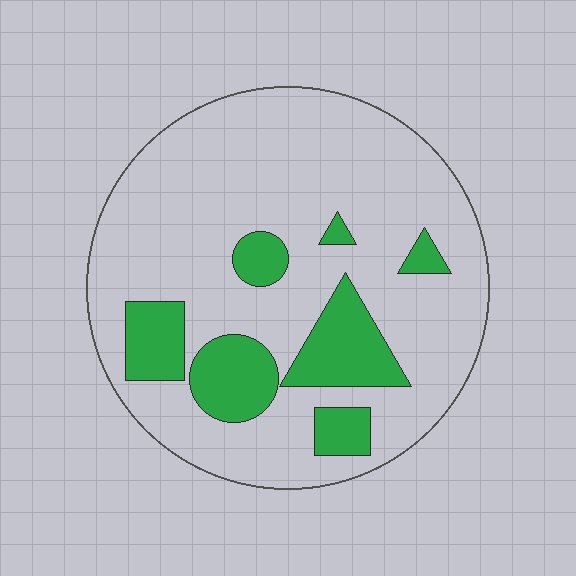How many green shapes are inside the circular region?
7.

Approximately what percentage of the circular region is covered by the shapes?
Approximately 20%.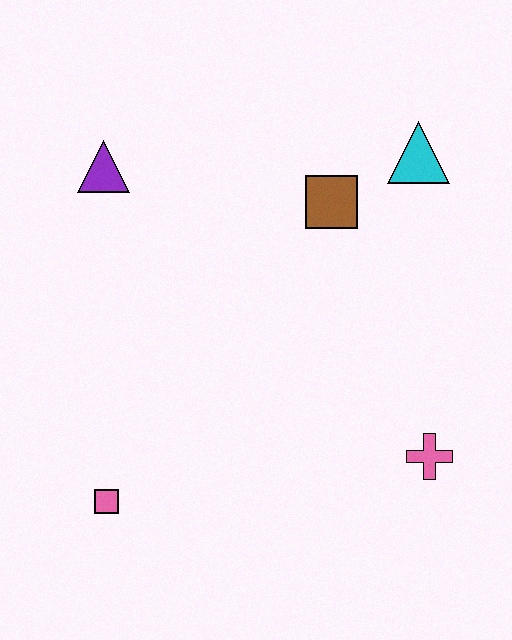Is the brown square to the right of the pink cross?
No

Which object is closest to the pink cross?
The brown square is closest to the pink cross.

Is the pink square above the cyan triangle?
No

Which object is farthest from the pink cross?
The purple triangle is farthest from the pink cross.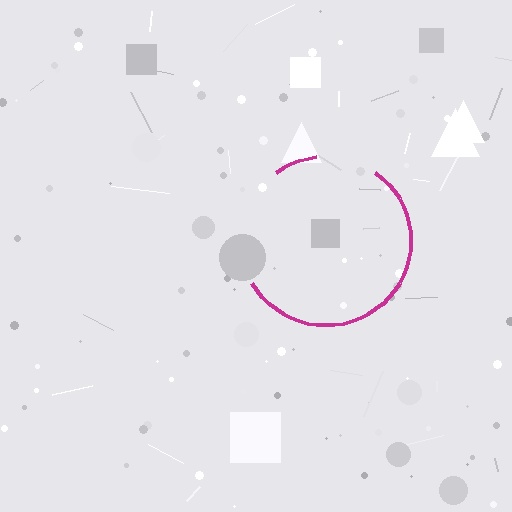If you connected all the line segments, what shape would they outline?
They would outline a circle.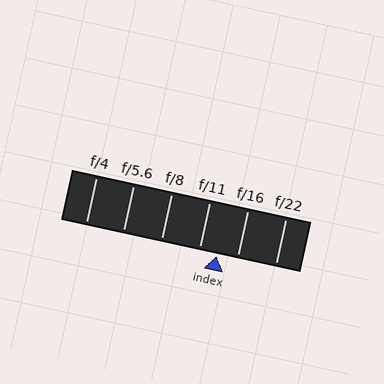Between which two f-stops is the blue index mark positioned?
The index mark is between f/11 and f/16.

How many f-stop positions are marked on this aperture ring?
There are 6 f-stop positions marked.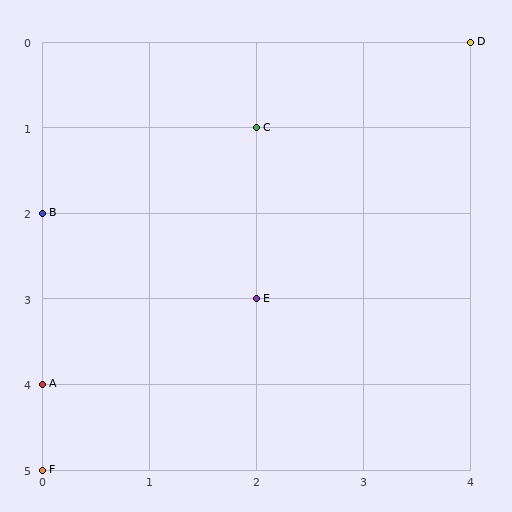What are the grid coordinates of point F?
Point F is at grid coordinates (0, 5).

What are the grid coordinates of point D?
Point D is at grid coordinates (4, 0).